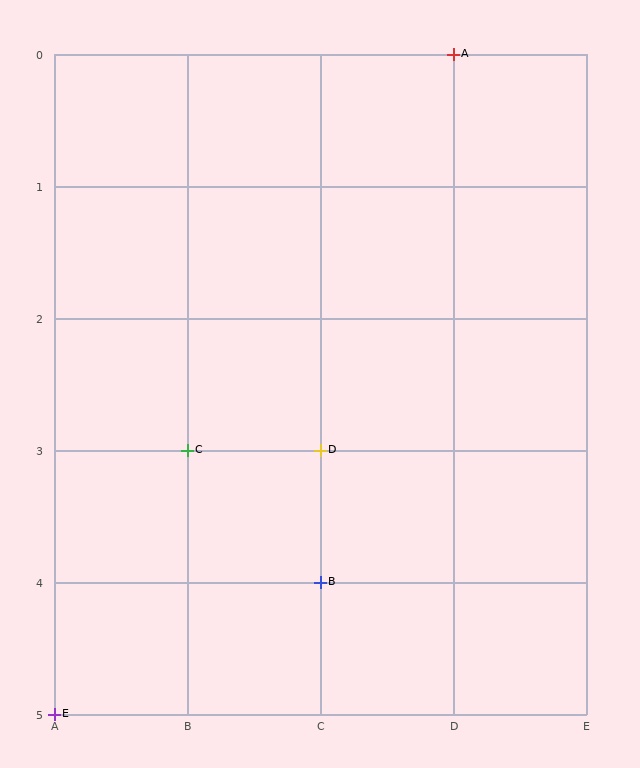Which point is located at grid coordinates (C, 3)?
Point D is at (C, 3).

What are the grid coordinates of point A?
Point A is at grid coordinates (D, 0).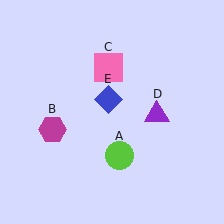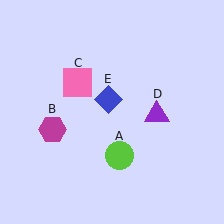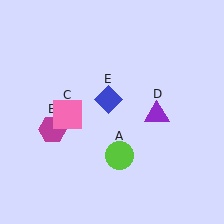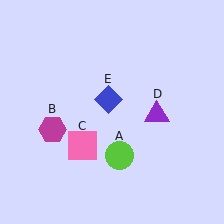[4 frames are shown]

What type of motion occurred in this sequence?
The pink square (object C) rotated counterclockwise around the center of the scene.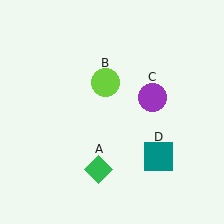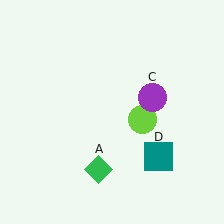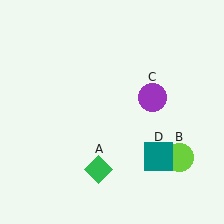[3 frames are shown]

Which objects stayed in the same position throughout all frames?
Green diamond (object A) and purple circle (object C) and teal square (object D) remained stationary.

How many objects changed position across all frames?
1 object changed position: lime circle (object B).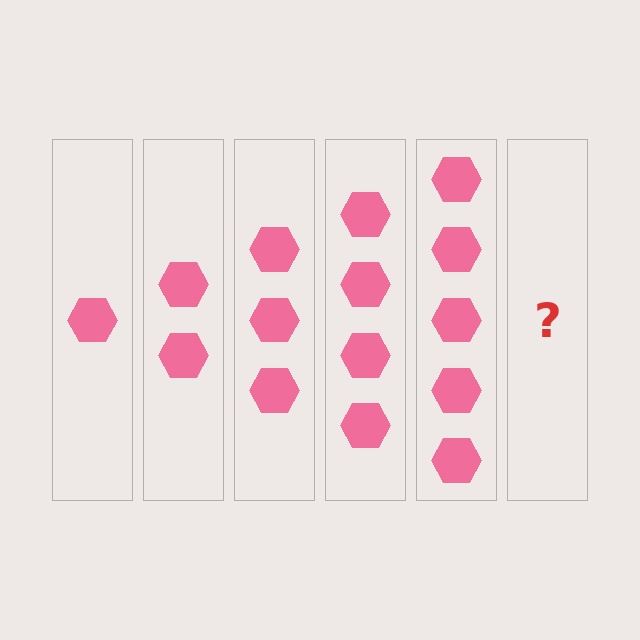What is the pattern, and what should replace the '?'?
The pattern is that each step adds one more hexagon. The '?' should be 6 hexagons.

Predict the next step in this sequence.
The next step is 6 hexagons.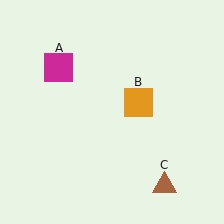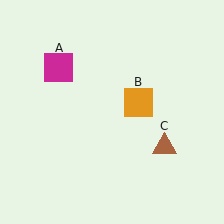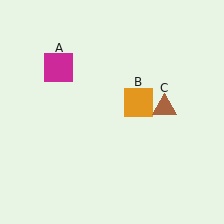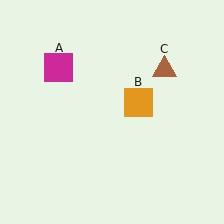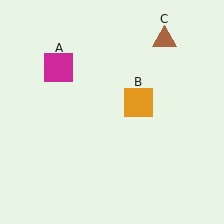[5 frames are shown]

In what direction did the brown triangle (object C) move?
The brown triangle (object C) moved up.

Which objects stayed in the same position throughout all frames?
Magenta square (object A) and orange square (object B) remained stationary.